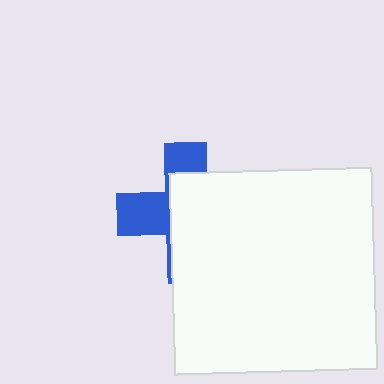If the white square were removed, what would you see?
You would see the complete blue cross.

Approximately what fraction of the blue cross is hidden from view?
Roughly 63% of the blue cross is hidden behind the white square.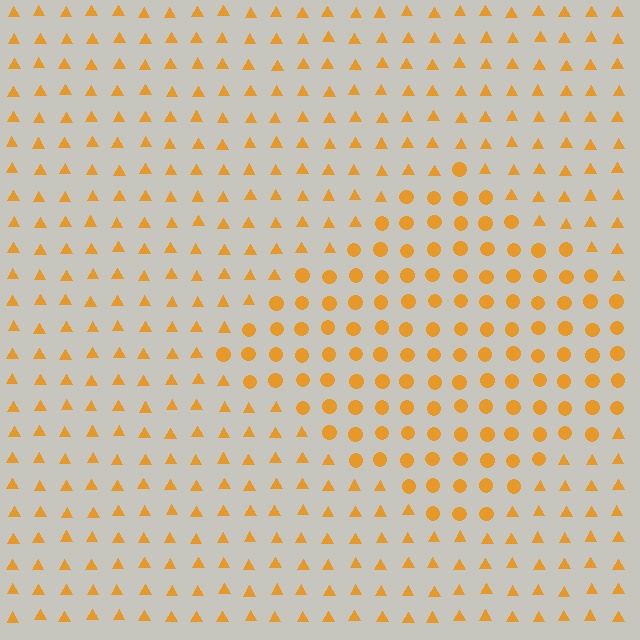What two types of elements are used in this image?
The image uses circles inside the diamond region and triangles outside it.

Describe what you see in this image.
The image is filled with small orange elements arranged in a uniform grid. A diamond-shaped region contains circles, while the surrounding area contains triangles. The boundary is defined purely by the change in element shape.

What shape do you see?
I see a diamond.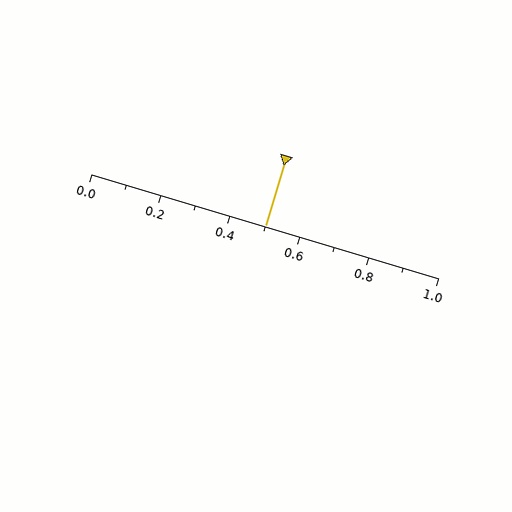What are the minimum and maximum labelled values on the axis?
The axis runs from 0.0 to 1.0.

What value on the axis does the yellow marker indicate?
The marker indicates approximately 0.5.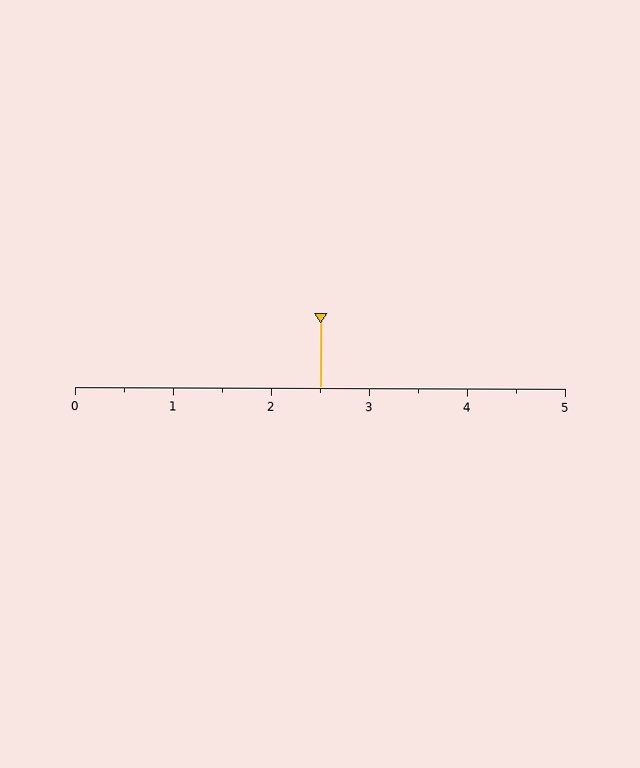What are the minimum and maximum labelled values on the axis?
The axis runs from 0 to 5.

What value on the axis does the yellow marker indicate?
The marker indicates approximately 2.5.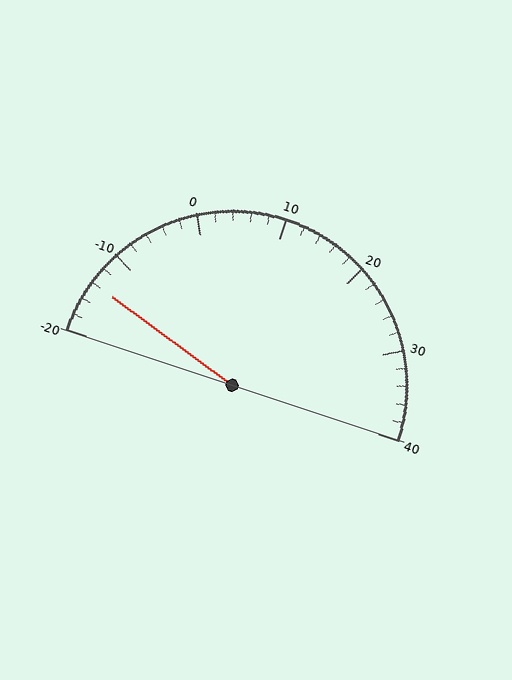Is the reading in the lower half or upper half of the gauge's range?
The reading is in the lower half of the range (-20 to 40).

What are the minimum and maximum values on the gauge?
The gauge ranges from -20 to 40.